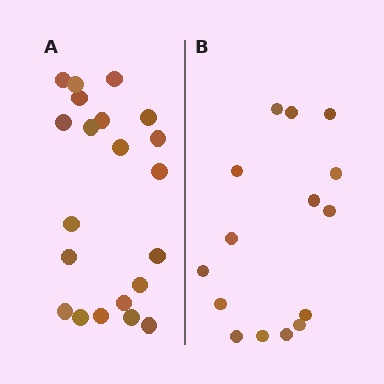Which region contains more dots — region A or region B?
Region A (the left region) has more dots.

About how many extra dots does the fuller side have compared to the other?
Region A has about 6 more dots than region B.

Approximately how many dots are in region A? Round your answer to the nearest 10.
About 20 dots. (The exact count is 21, which rounds to 20.)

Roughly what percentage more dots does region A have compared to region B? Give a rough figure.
About 40% more.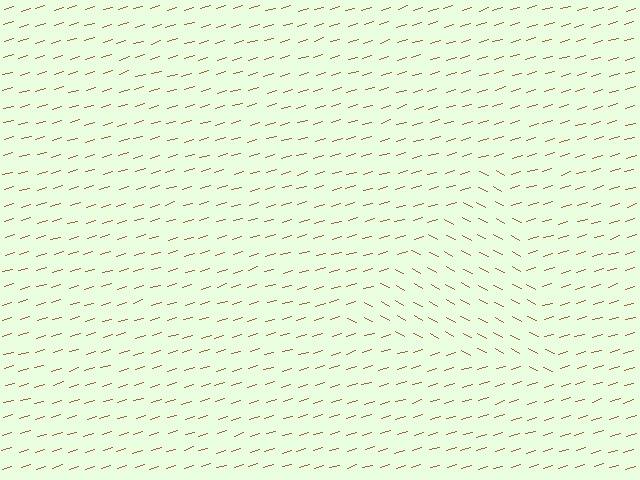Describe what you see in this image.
The image is filled with small brown line segments. A triangle region in the image has lines oriented differently from the surrounding lines, creating a visible texture boundary.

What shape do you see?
I see a triangle.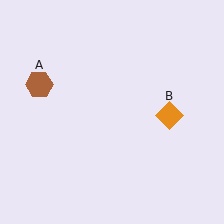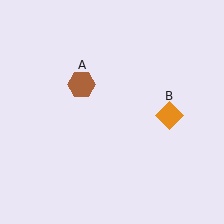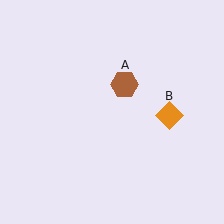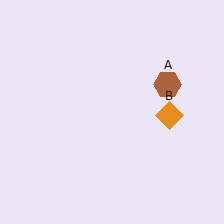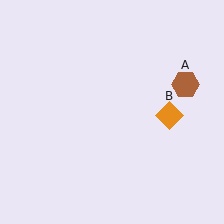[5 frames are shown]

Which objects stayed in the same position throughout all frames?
Orange diamond (object B) remained stationary.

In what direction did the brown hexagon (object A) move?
The brown hexagon (object A) moved right.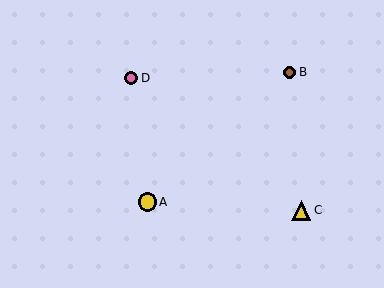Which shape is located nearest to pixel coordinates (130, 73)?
The pink circle (labeled D) at (131, 78) is nearest to that location.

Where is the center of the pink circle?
The center of the pink circle is at (131, 78).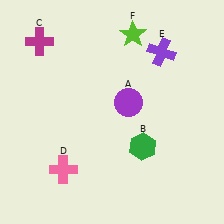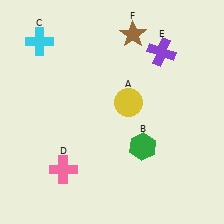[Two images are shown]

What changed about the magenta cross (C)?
In Image 1, C is magenta. In Image 2, it changed to cyan.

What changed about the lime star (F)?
In Image 1, F is lime. In Image 2, it changed to brown.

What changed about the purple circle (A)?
In Image 1, A is purple. In Image 2, it changed to yellow.